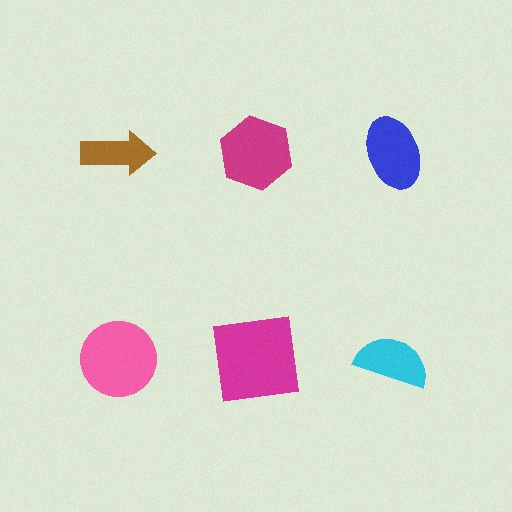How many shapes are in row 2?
3 shapes.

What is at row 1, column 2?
A magenta hexagon.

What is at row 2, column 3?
A cyan semicircle.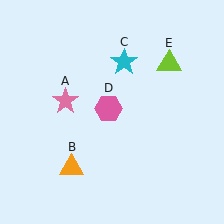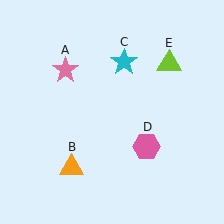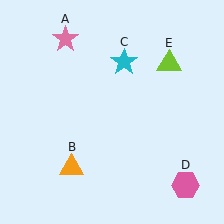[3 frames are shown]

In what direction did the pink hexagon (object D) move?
The pink hexagon (object D) moved down and to the right.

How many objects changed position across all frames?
2 objects changed position: pink star (object A), pink hexagon (object D).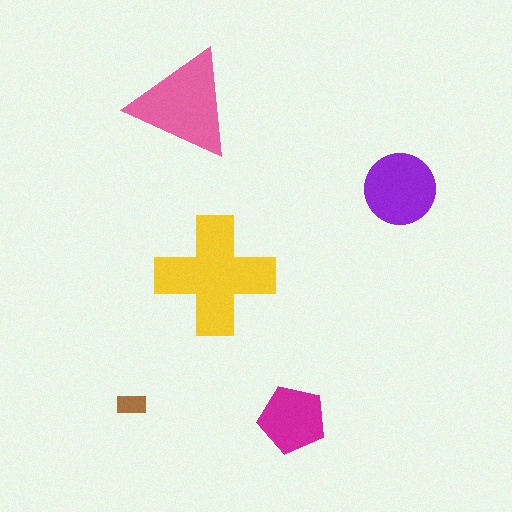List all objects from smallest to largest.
The brown rectangle, the magenta pentagon, the purple circle, the pink triangle, the yellow cross.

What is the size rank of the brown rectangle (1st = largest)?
5th.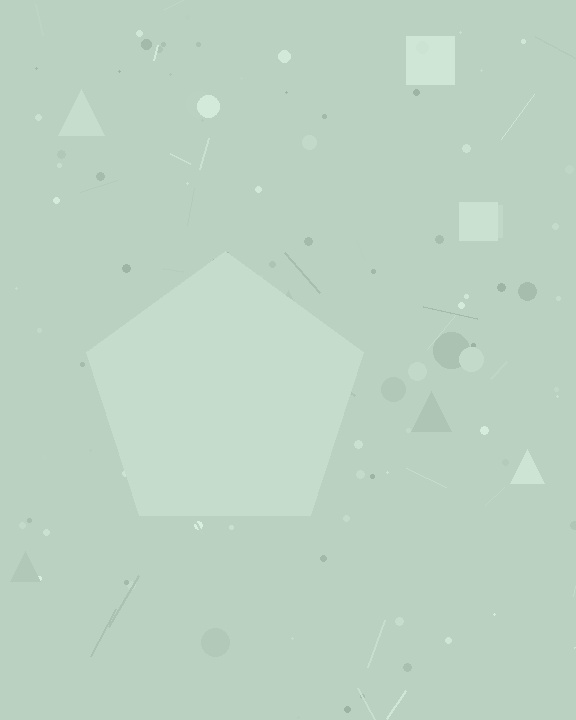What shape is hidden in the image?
A pentagon is hidden in the image.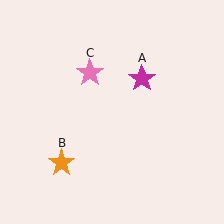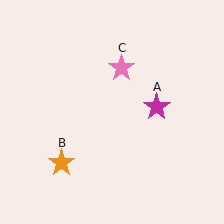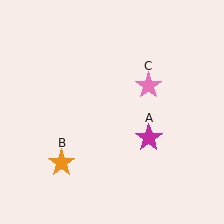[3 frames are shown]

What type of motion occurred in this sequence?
The magenta star (object A), pink star (object C) rotated clockwise around the center of the scene.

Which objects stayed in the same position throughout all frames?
Orange star (object B) remained stationary.